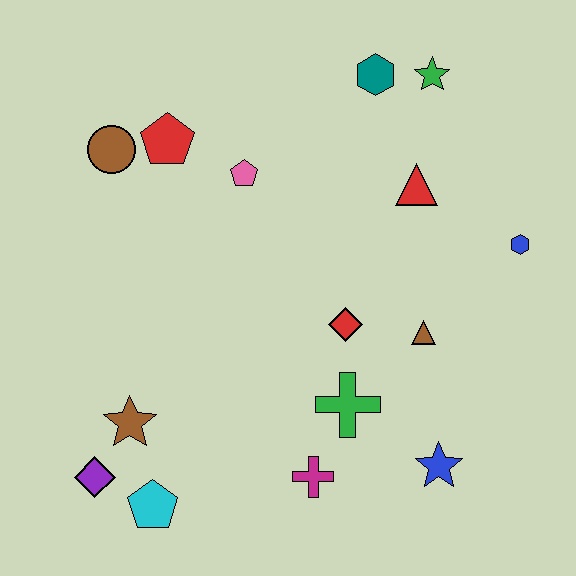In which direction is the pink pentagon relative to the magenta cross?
The pink pentagon is above the magenta cross.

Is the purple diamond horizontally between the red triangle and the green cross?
No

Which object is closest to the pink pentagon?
The red pentagon is closest to the pink pentagon.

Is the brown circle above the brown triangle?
Yes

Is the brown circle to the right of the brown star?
No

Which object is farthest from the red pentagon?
The blue star is farthest from the red pentagon.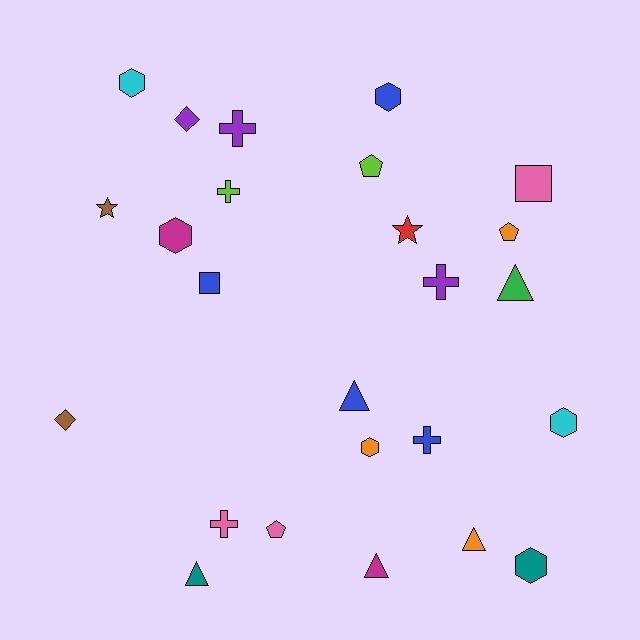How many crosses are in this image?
There are 5 crosses.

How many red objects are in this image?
There is 1 red object.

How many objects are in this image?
There are 25 objects.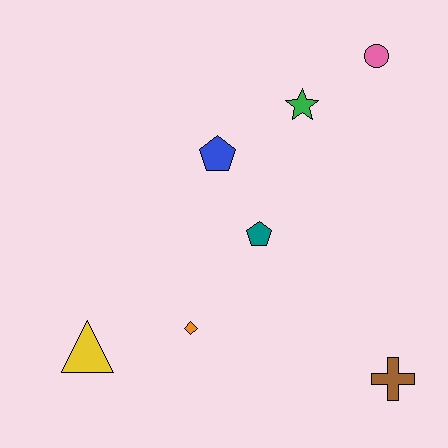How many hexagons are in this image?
There are no hexagons.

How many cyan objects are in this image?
There are no cyan objects.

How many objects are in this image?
There are 7 objects.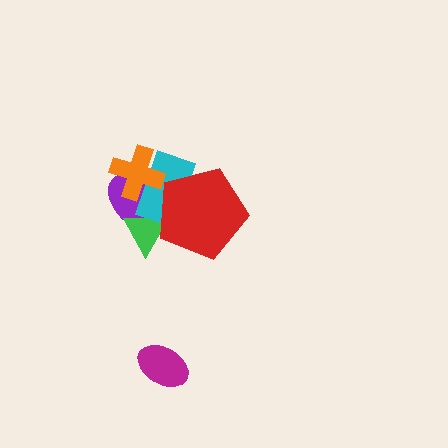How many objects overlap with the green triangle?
3 objects overlap with the green triangle.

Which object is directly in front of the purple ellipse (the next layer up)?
The green triangle is directly in front of the purple ellipse.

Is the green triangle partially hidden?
Yes, it is partially covered by another shape.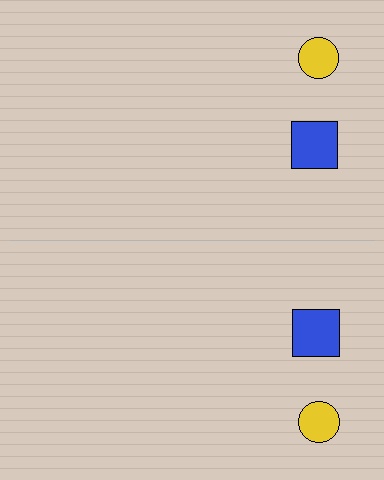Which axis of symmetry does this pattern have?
The pattern has a horizontal axis of symmetry running through the center of the image.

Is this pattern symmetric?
Yes, this pattern has bilateral (reflection) symmetry.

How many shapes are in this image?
There are 4 shapes in this image.